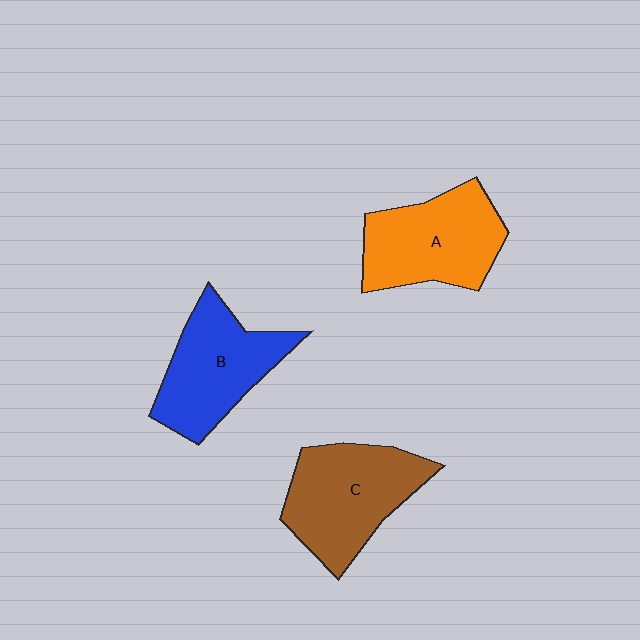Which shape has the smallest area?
Shape B (blue).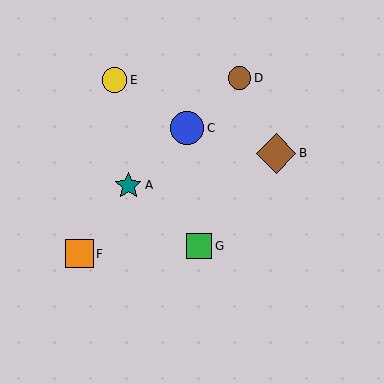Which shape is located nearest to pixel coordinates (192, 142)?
The blue circle (labeled C) at (187, 128) is nearest to that location.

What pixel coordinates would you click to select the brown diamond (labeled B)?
Click at (276, 153) to select the brown diamond B.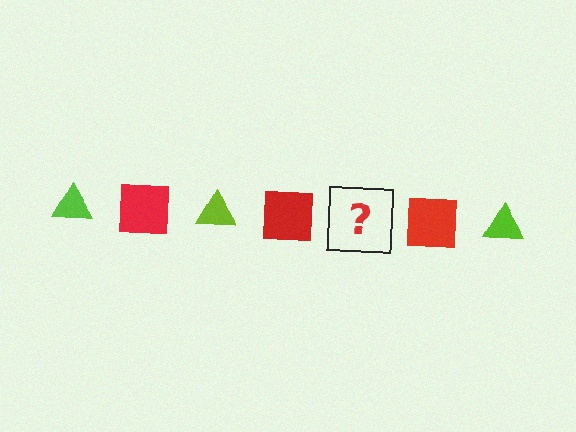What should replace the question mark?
The question mark should be replaced with a lime triangle.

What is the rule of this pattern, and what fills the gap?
The rule is that the pattern alternates between lime triangle and red square. The gap should be filled with a lime triangle.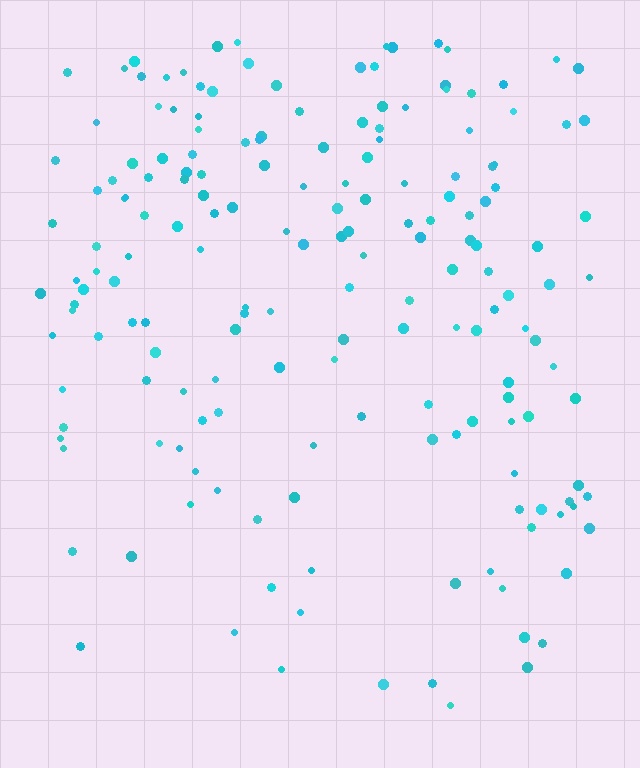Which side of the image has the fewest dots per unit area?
The bottom.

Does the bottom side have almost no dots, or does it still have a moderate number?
Still a moderate number, just noticeably fewer than the top.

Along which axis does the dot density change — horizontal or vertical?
Vertical.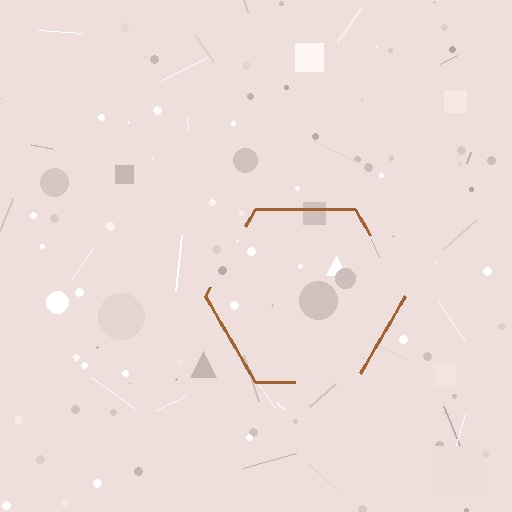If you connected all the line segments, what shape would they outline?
They would outline a hexagon.